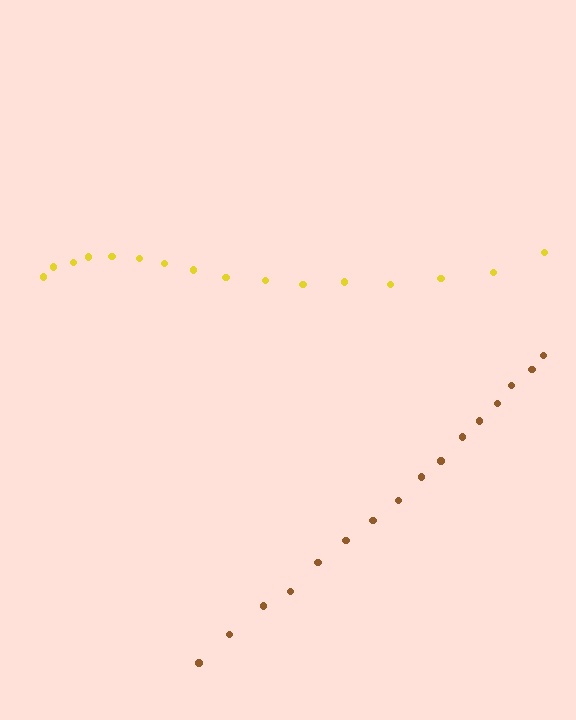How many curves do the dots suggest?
There are 2 distinct paths.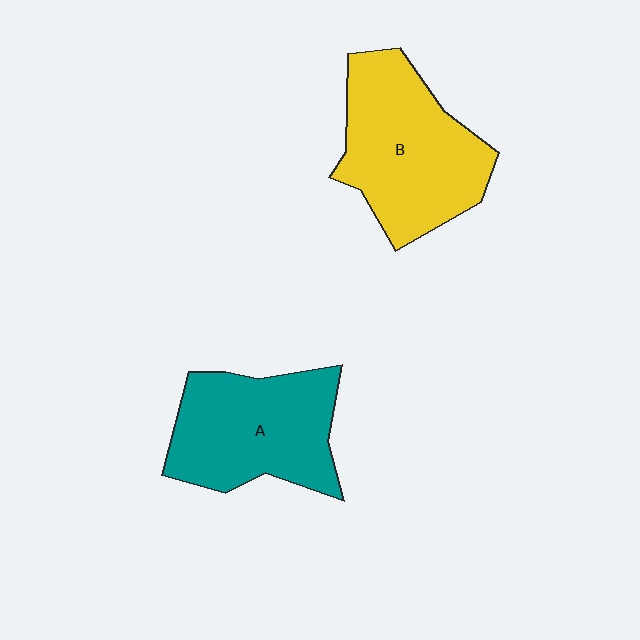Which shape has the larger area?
Shape B (yellow).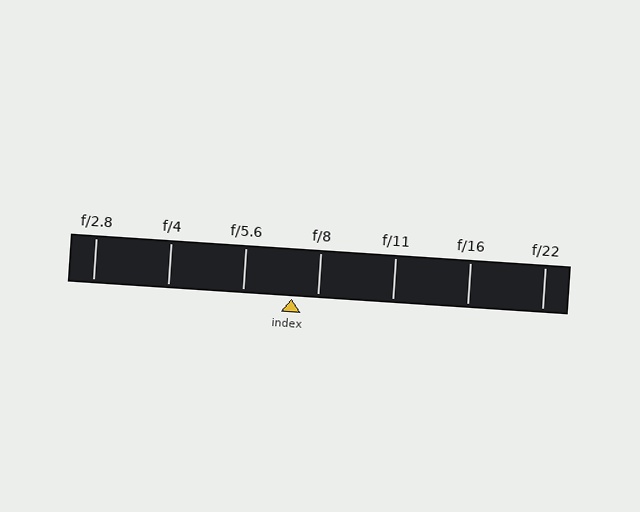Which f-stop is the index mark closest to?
The index mark is closest to f/8.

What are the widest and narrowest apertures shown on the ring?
The widest aperture shown is f/2.8 and the narrowest is f/22.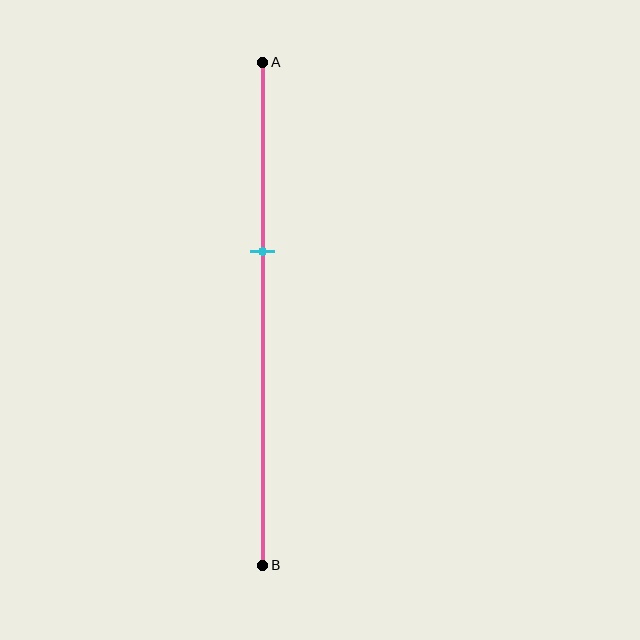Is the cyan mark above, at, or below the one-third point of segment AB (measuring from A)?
The cyan mark is below the one-third point of segment AB.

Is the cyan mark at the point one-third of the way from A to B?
No, the mark is at about 40% from A, not at the 33% one-third point.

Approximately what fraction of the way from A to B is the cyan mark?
The cyan mark is approximately 40% of the way from A to B.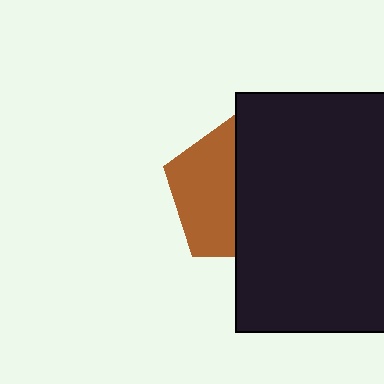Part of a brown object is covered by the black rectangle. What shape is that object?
It is a pentagon.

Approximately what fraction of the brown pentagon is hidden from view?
Roughly 54% of the brown pentagon is hidden behind the black rectangle.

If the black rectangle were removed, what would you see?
You would see the complete brown pentagon.